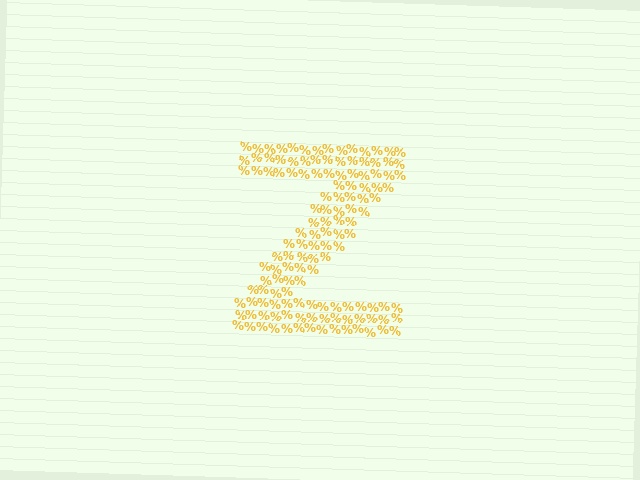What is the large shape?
The large shape is the letter Z.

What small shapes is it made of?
It is made of small percent signs.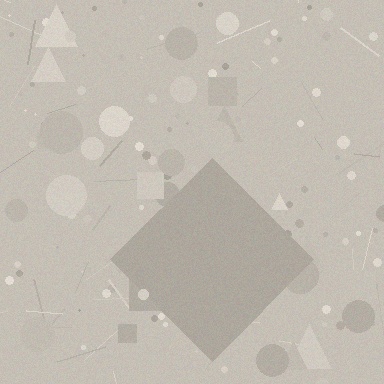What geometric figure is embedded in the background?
A diamond is embedded in the background.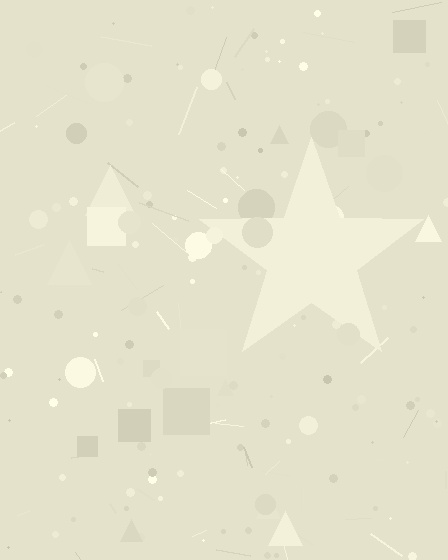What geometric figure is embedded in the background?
A star is embedded in the background.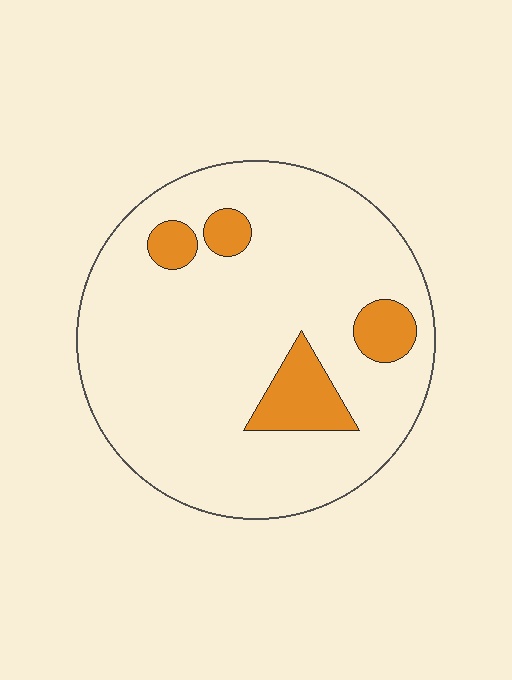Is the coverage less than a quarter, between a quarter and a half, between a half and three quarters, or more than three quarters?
Less than a quarter.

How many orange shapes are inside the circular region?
4.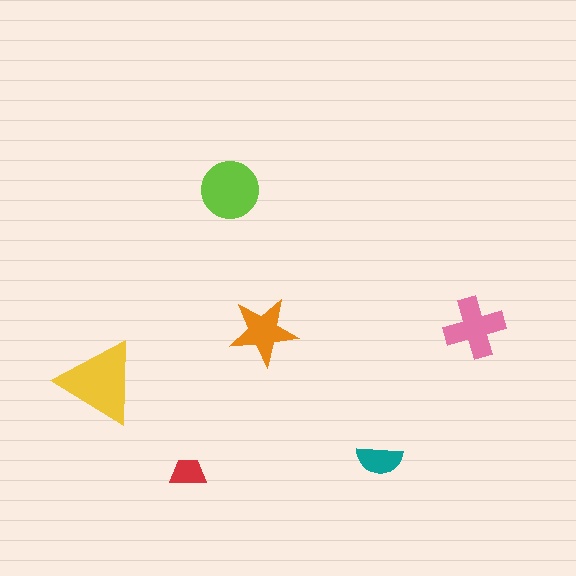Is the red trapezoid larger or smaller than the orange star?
Smaller.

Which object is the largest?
The yellow triangle.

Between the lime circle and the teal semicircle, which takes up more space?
The lime circle.